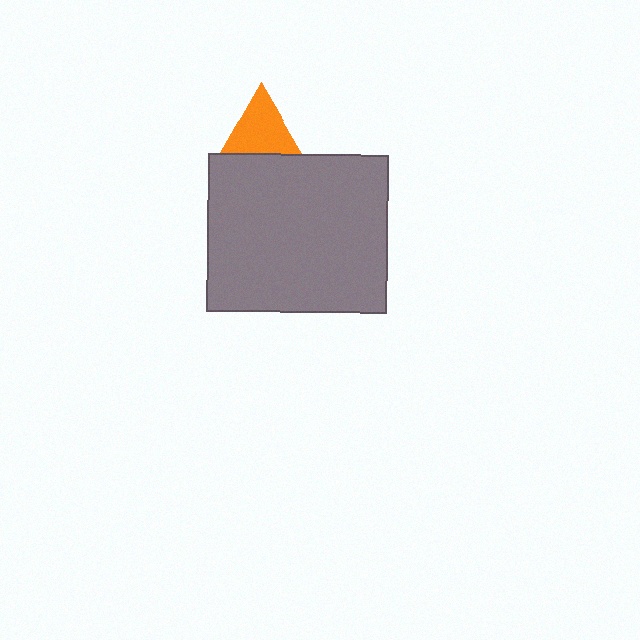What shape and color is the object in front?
The object in front is a gray rectangle.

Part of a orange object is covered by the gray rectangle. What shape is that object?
It is a triangle.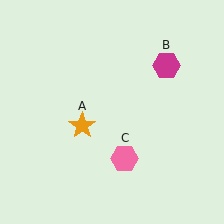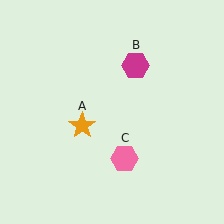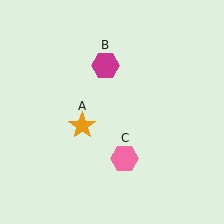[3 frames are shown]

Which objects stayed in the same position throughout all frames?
Orange star (object A) and pink hexagon (object C) remained stationary.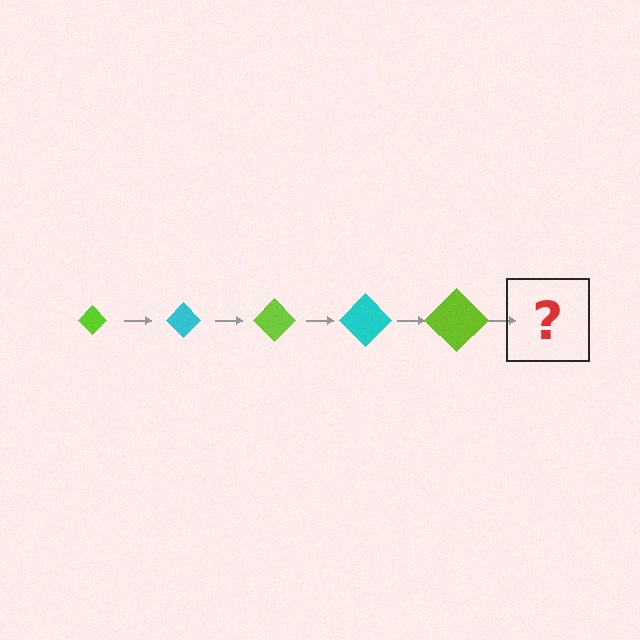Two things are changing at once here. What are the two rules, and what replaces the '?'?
The two rules are that the diamond grows larger each step and the color cycles through lime and cyan. The '?' should be a cyan diamond, larger than the previous one.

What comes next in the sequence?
The next element should be a cyan diamond, larger than the previous one.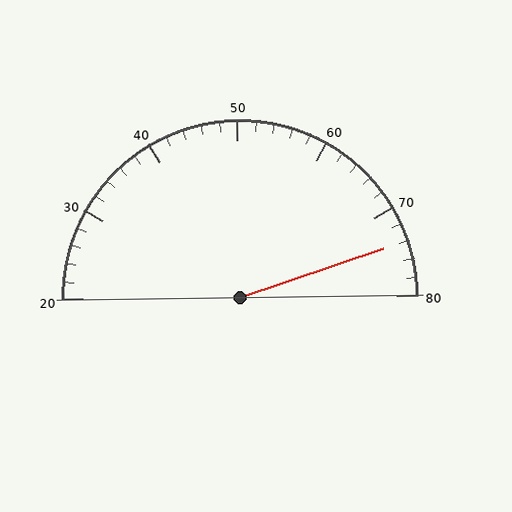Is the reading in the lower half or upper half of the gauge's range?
The reading is in the upper half of the range (20 to 80).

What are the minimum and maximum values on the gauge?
The gauge ranges from 20 to 80.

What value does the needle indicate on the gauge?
The needle indicates approximately 74.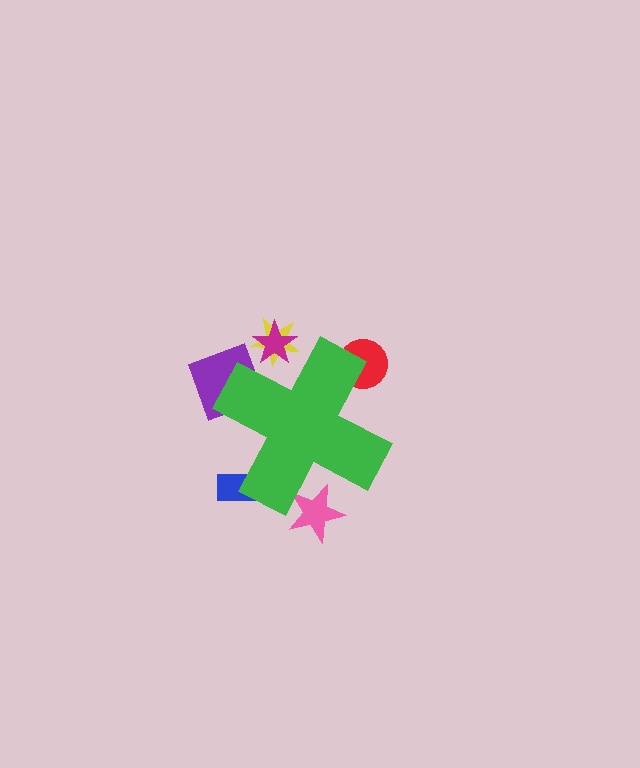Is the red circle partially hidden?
Yes, the red circle is partially hidden behind the green cross.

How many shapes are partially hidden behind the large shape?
6 shapes are partially hidden.